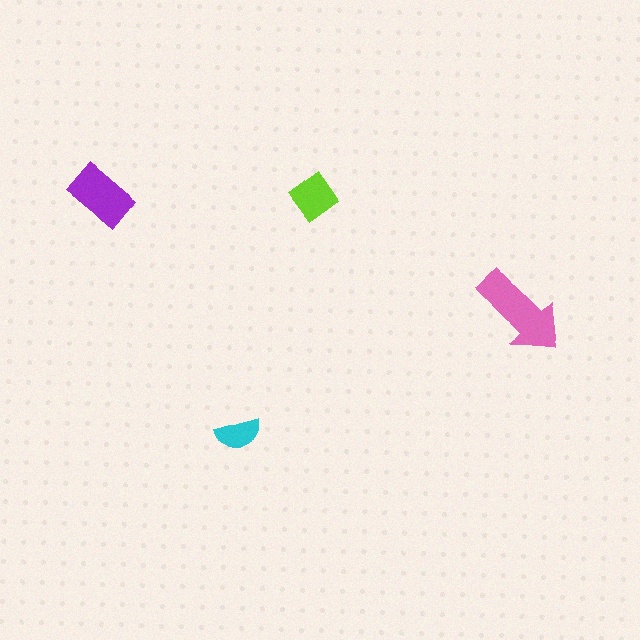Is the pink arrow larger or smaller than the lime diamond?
Larger.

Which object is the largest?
The pink arrow.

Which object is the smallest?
The cyan semicircle.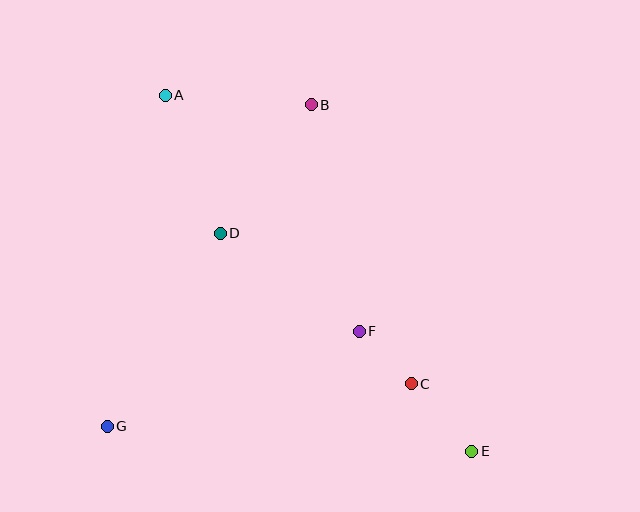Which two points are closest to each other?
Points C and F are closest to each other.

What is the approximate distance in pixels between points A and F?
The distance between A and F is approximately 306 pixels.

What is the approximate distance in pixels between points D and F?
The distance between D and F is approximately 170 pixels.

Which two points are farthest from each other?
Points A and E are farthest from each other.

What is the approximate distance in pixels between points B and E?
The distance between B and E is approximately 382 pixels.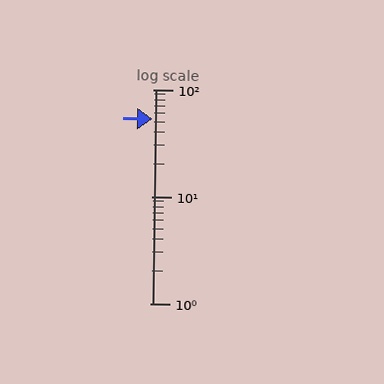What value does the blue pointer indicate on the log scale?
The pointer indicates approximately 53.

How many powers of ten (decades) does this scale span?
The scale spans 2 decades, from 1 to 100.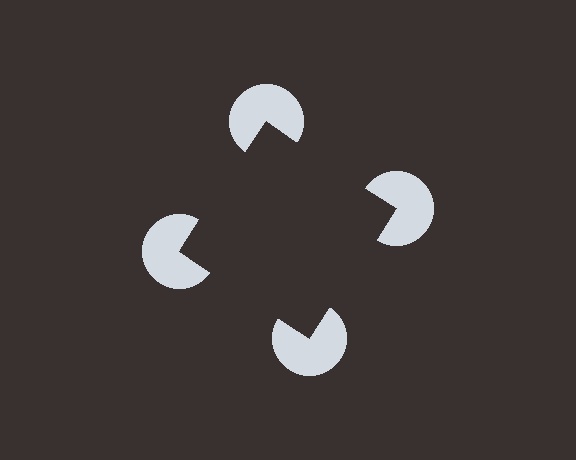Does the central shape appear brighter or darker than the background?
It typically appears slightly darker than the background, even though no actual brightness change is drawn.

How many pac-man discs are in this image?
There are 4 — one at each vertex of the illusory square.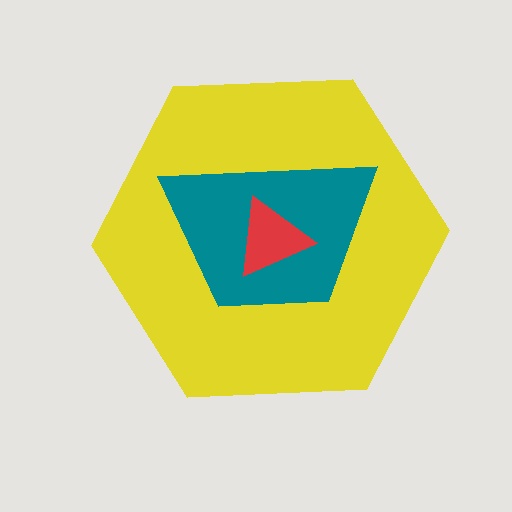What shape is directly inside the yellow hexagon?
The teal trapezoid.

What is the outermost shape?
The yellow hexagon.